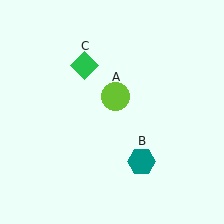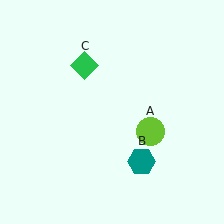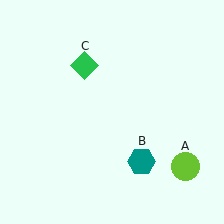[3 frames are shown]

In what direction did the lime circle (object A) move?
The lime circle (object A) moved down and to the right.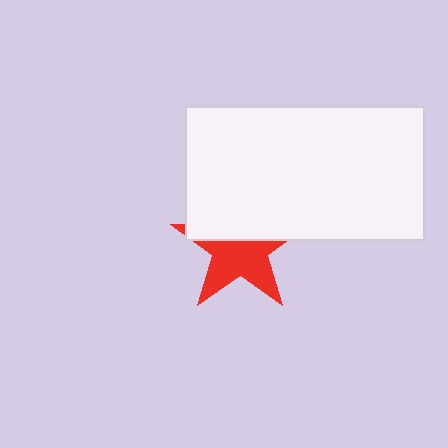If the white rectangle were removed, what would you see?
You would see the complete red star.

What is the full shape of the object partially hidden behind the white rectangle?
The partially hidden object is a red star.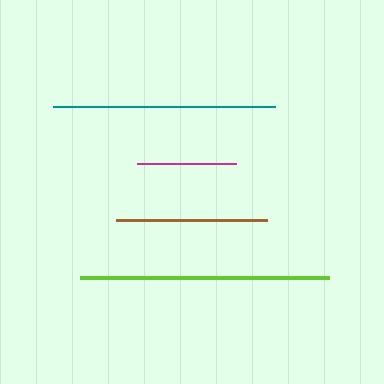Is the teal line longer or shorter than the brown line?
The teal line is longer than the brown line.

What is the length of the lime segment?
The lime segment is approximately 249 pixels long.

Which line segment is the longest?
The lime line is the longest at approximately 249 pixels.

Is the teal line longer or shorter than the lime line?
The lime line is longer than the teal line.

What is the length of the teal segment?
The teal segment is approximately 222 pixels long.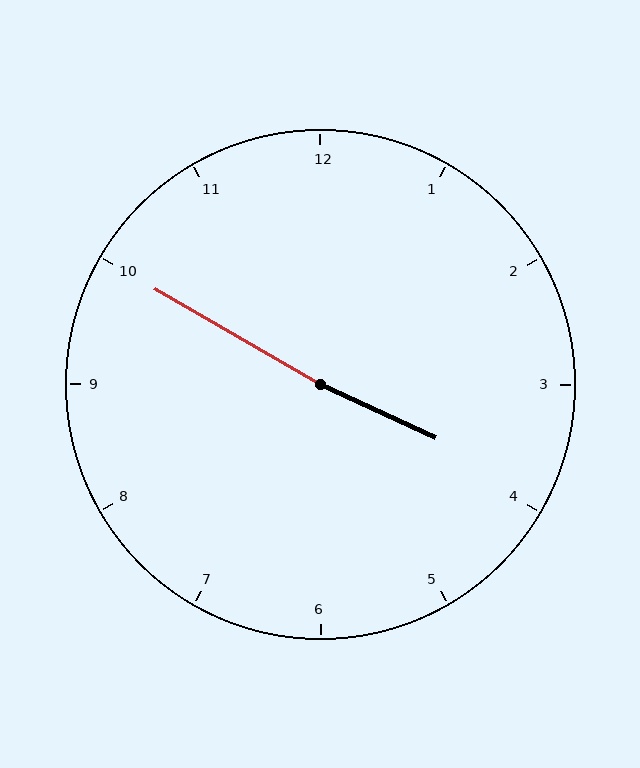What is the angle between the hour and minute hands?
Approximately 175 degrees.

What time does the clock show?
3:50.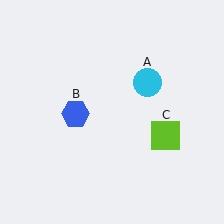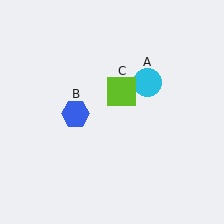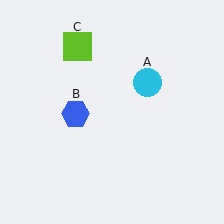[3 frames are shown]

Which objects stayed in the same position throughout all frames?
Cyan circle (object A) and blue hexagon (object B) remained stationary.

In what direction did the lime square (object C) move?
The lime square (object C) moved up and to the left.